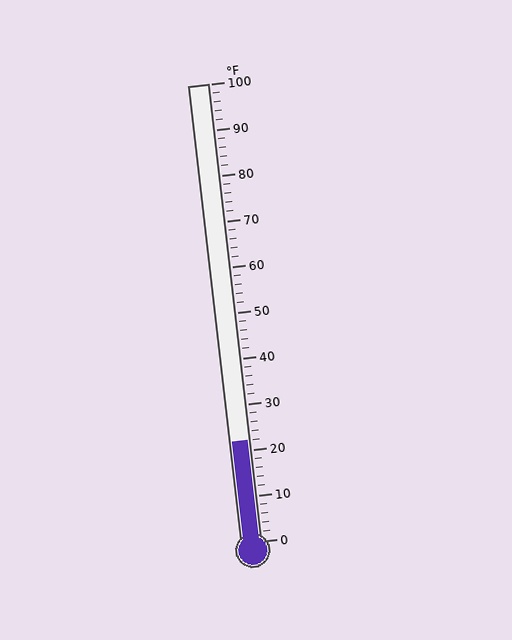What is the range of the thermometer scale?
The thermometer scale ranges from 0°F to 100°F.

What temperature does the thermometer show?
The thermometer shows approximately 22°F.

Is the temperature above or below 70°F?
The temperature is below 70°F.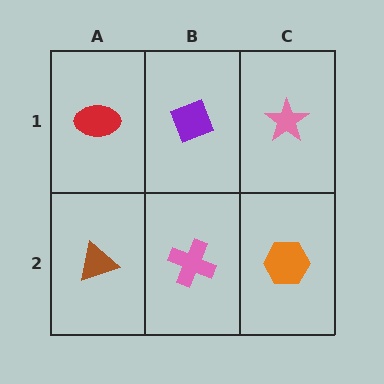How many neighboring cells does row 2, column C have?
2.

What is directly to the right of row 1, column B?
A pink star.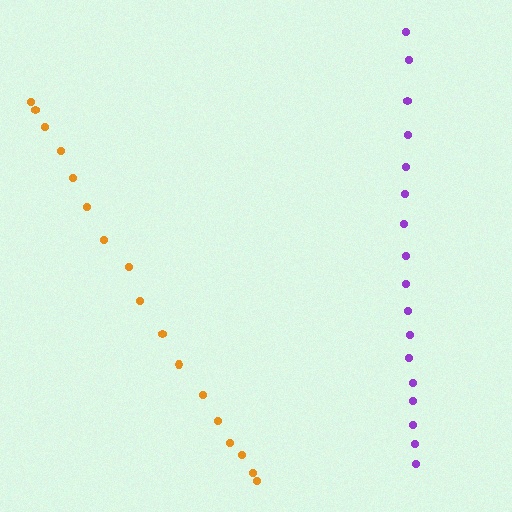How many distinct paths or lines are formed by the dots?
There are 2 distinct paths.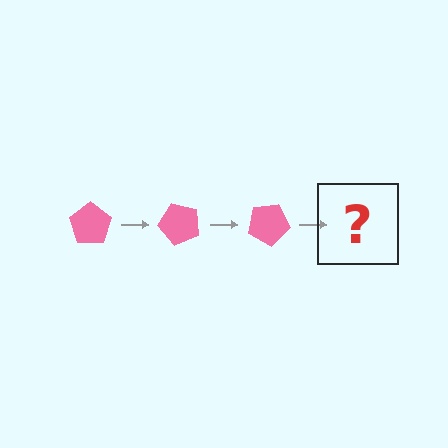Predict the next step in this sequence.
The next step is a pink pentagon rotated 150 degrees.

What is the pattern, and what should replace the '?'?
The pattern is that the pentagon rotates 50 degrees each step. The '?' should be a pink pentagon rotated 150 degrees.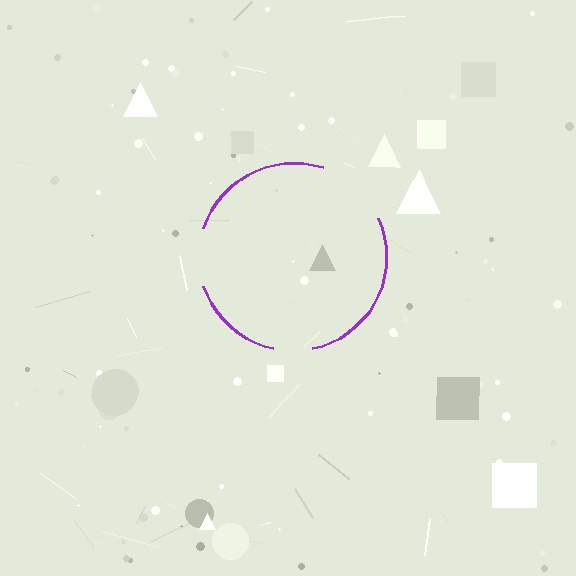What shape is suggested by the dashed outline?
The dashed outline suggests a circle.